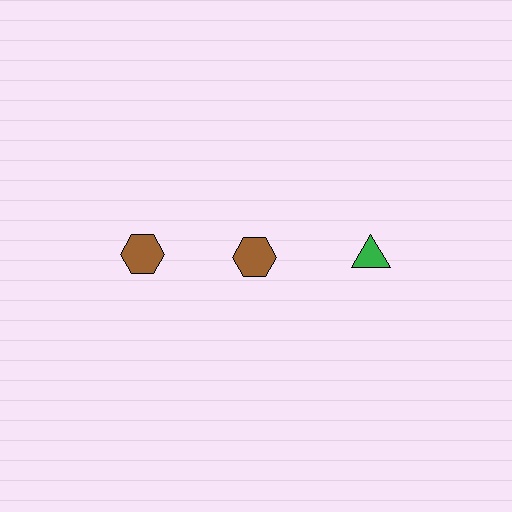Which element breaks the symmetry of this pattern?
The green triangle in the top row, center column breaks the symmetry. All other shapes are brown hexagons.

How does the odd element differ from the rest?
It differs in both color (green instead of brown) and shape (triangle instead of hexagon).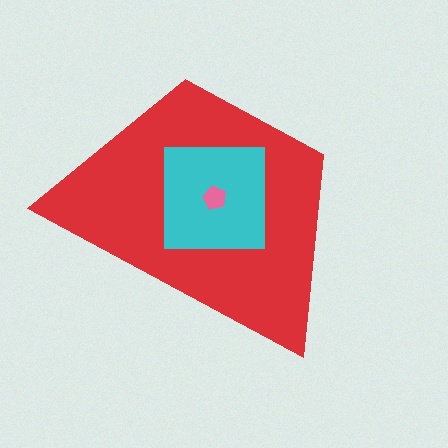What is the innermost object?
The pink pentagon.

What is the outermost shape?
The red trapezoid.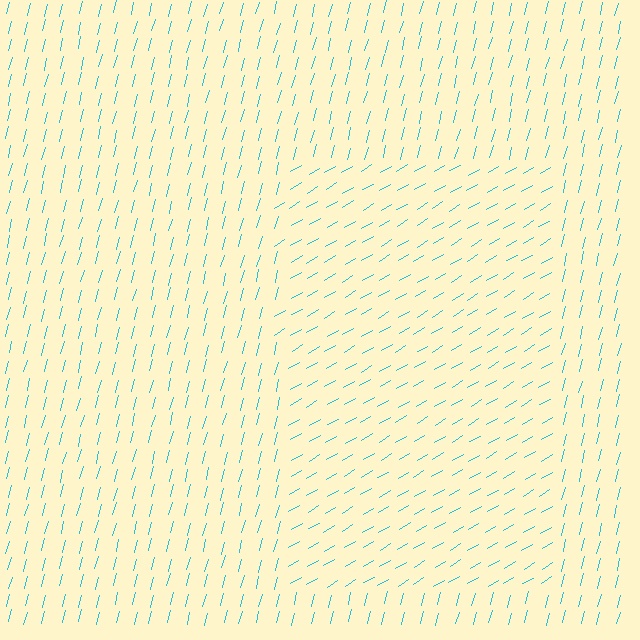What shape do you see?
I see a rectangle.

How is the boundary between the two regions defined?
The boundary is defined purely by a change in line orientation (approximately 45 degrees difference). All lines are the same color and thickness.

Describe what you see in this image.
The image is filled with small cyan line segments. A rectangle region in the image has lines oriented differently from the surrounding lines, creating a visible texture boundary.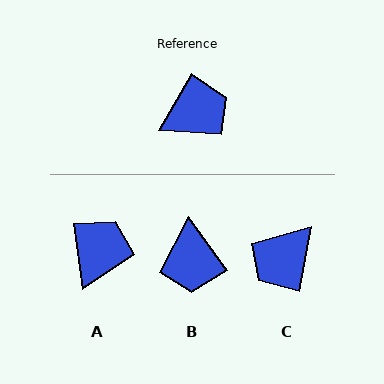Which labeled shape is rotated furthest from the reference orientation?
C, about 160 degrees away.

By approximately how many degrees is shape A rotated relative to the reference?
Approximately 38 degrees counter-clockwise.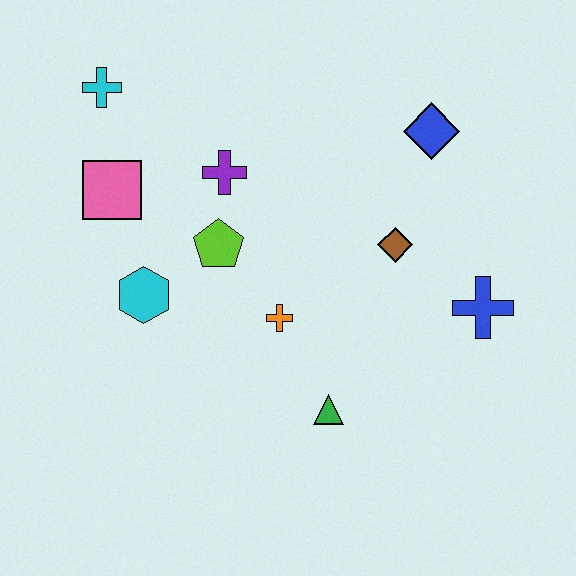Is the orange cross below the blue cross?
Yes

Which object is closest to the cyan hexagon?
The lime pentagon is closest to the cyan hexagon.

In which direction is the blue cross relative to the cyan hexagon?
The blue cross is to the right of the cyan hexagon.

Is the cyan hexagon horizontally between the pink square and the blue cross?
Yes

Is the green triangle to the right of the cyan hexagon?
Yes